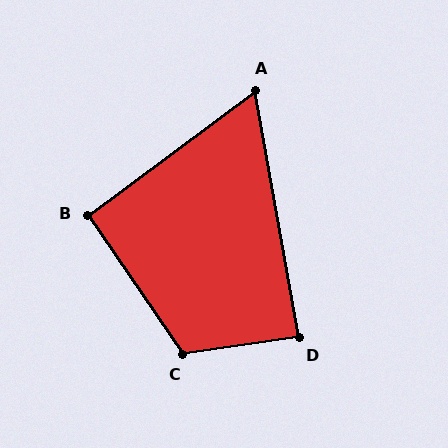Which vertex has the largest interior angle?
C, at approximately 116 degrees.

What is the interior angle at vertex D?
Approximately 88 degrees (approximately right).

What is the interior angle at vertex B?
Approximately 92 degrees (approximately right).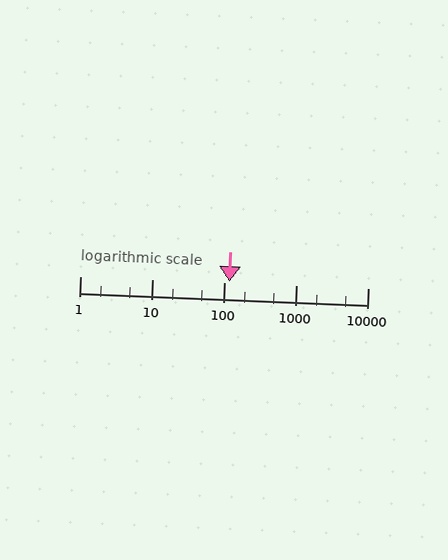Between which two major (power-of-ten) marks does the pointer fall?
The pointer is between 100 and 1000.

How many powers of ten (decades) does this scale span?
The scale spans 4 decades, from 1 to 10000.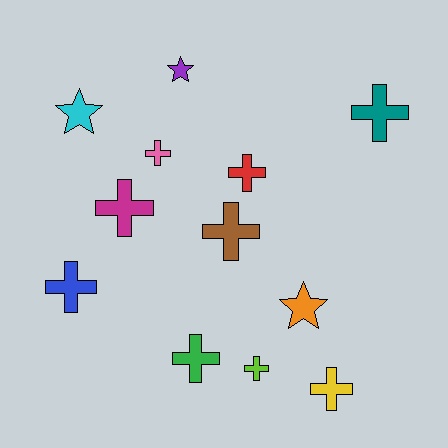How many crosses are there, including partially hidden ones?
There are 9 crosses.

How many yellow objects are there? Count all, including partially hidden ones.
There is 1 yellow object.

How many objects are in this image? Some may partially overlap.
There are 12 objects.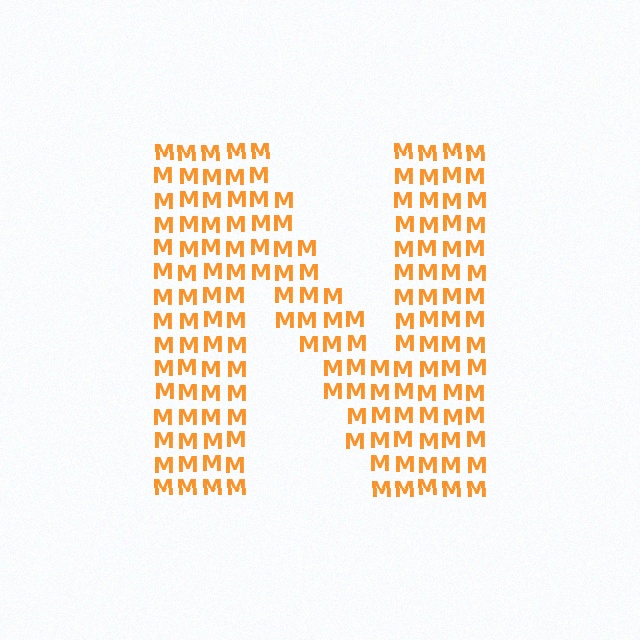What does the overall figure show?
The overall figure shows the letter N.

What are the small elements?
The small elements are letter M's.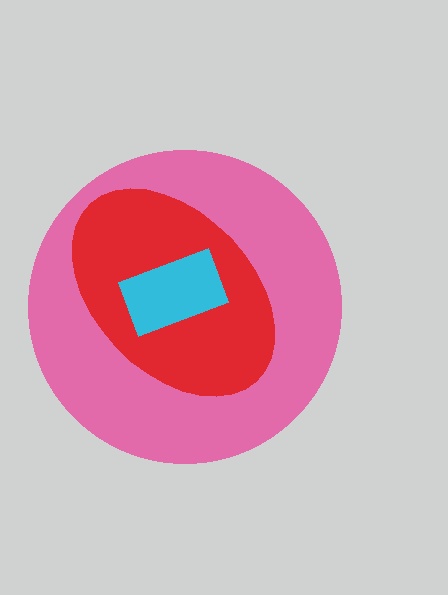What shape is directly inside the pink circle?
The red ellipse.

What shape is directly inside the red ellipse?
The cyan rectangle.